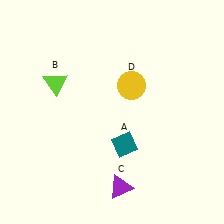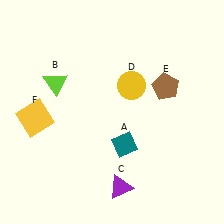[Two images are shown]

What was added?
A brown pentagon (E), a yellow square (F) were added in Image 2.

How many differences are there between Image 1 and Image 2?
There are 2 differences between the two images.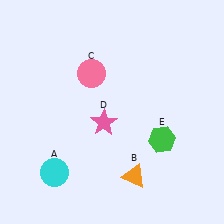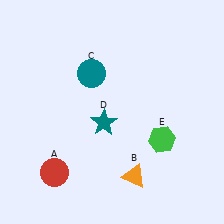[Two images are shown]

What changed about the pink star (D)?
In Image 1, D is pink. In Image 2, it changed to teal.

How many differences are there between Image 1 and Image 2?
There are 3 differences between the two images.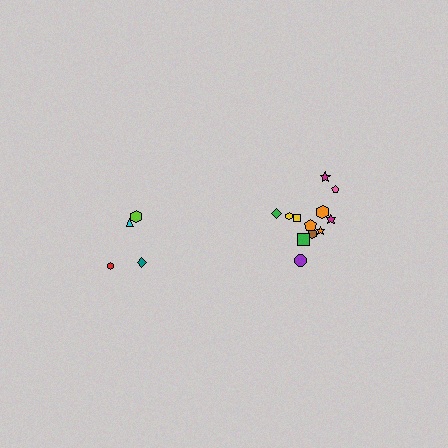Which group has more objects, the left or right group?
The right group.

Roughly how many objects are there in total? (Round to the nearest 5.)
Roughly 15 objects in total.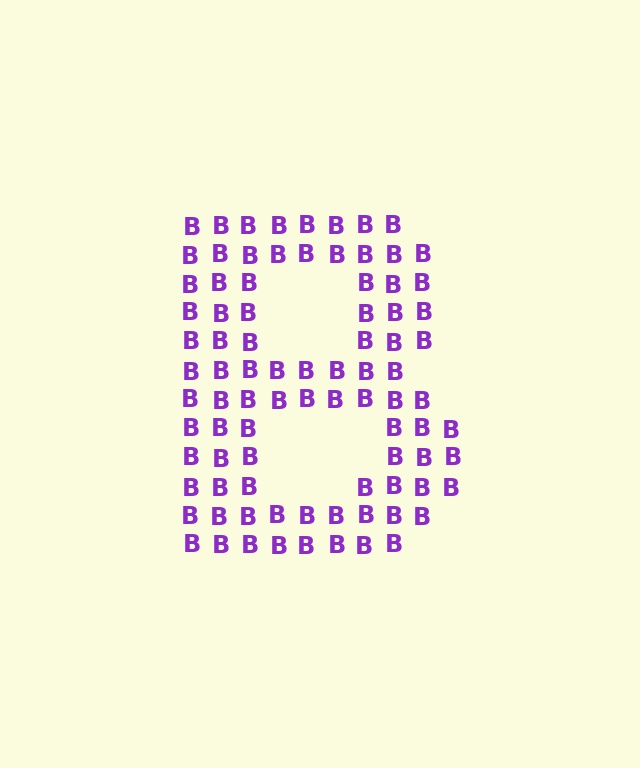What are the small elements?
The small elements are letter B's.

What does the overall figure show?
The overall figure shows the letter B.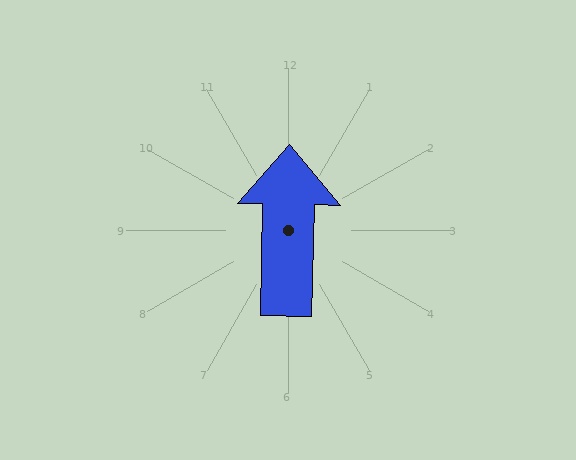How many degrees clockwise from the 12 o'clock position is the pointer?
Approximately 1 degrees.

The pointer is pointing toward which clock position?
Roughly 12 o'clock.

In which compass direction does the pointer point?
North.